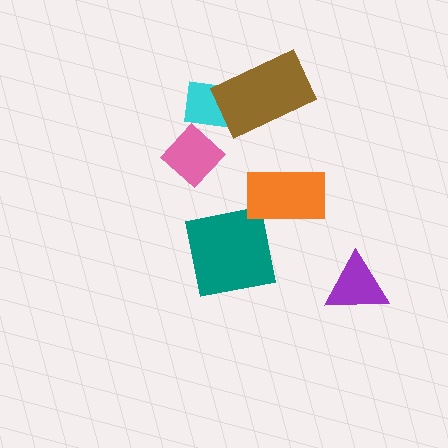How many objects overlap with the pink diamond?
1 object overlaps with the pink diamond.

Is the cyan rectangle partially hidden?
Yes, it is partially covered by another shape.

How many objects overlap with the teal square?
0 objects overlap with the teal square.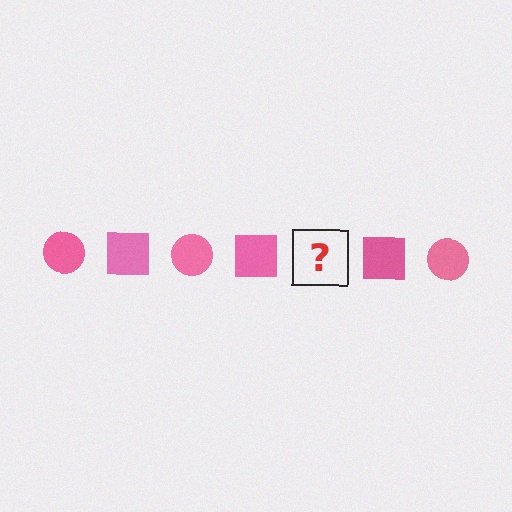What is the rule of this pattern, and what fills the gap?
The rule is that the pattern cycles through circle, square shapes in pink. The gap should be filled with a pink circle.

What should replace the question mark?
The question mark should be replaced with a pink circle.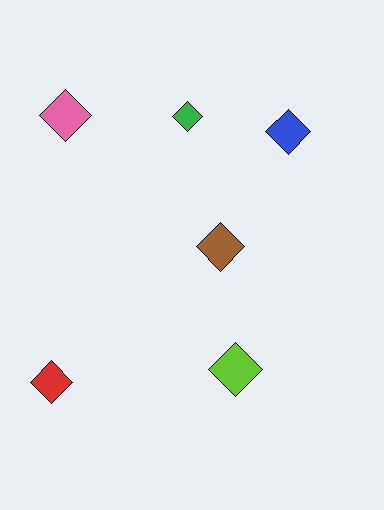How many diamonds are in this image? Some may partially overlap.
There are 6 diamonds.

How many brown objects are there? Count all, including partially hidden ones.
There is 1 brown object.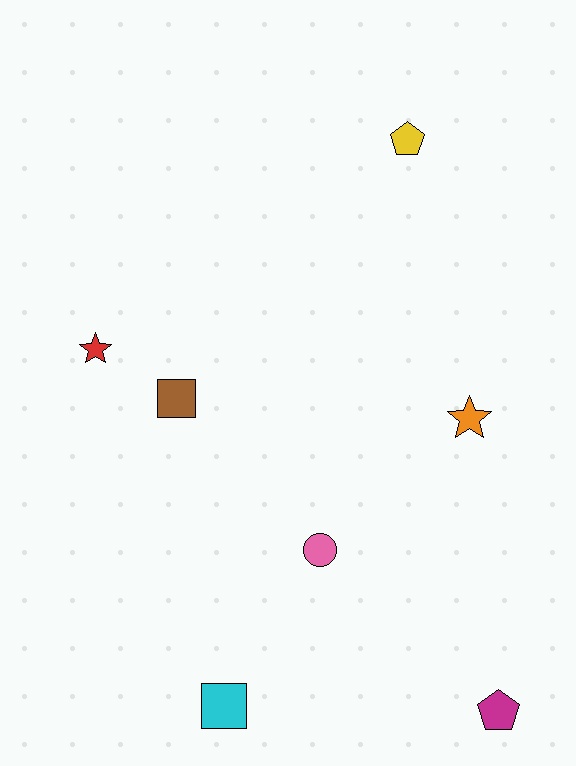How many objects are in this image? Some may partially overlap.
There are 7 objects.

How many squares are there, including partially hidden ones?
There are 2 squares.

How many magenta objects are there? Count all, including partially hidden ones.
There is 1 magenta object.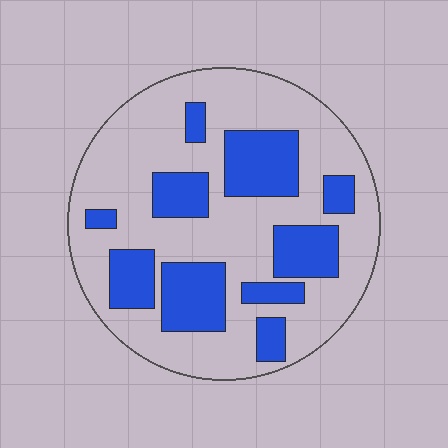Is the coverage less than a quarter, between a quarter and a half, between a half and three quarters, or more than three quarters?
Between a quarter and a half.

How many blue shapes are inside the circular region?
10.